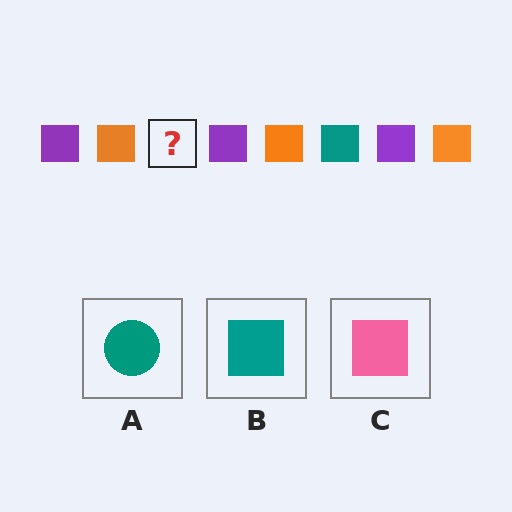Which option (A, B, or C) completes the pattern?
B.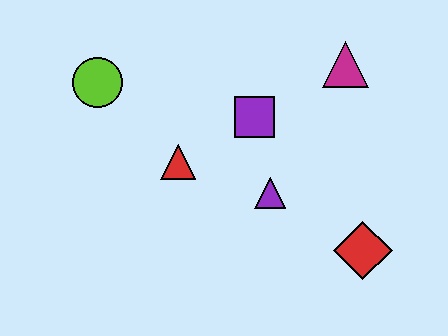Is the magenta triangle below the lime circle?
No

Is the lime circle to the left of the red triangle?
Yes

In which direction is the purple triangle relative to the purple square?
The purple triangle is below the purple square.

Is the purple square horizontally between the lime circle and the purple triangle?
Yes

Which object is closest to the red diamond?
The purple triangle is closest to the red diamond.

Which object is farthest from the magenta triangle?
The lime circle is farthest from the magenta triangle.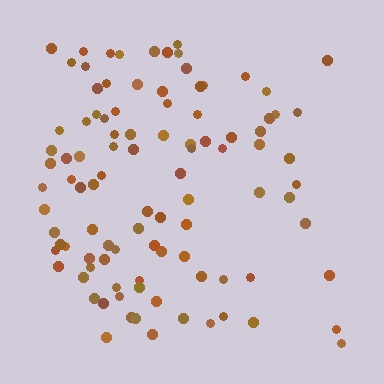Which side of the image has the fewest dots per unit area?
The right.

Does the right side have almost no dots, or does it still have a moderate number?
Still a moderate number, just noticeably fewer than the left.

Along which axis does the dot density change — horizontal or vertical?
Horizontal.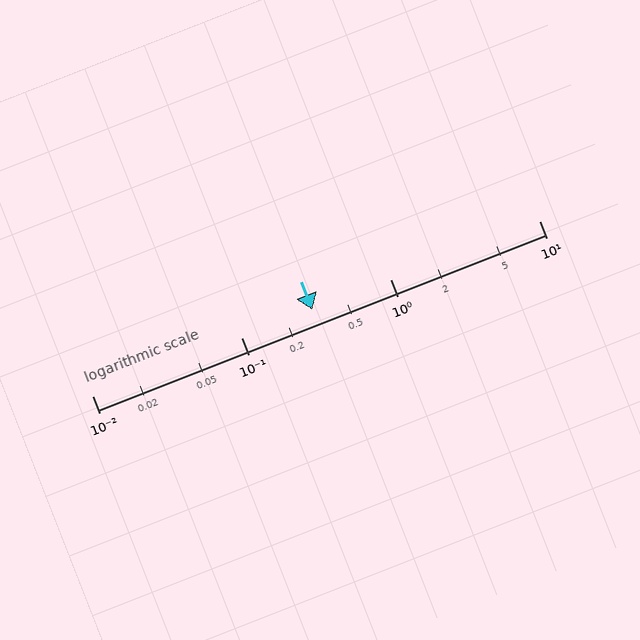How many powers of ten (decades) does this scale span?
The scale spans 3 decades, from 0.01 to 10.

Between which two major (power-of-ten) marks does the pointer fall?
The pointer is between 0.1 and 1.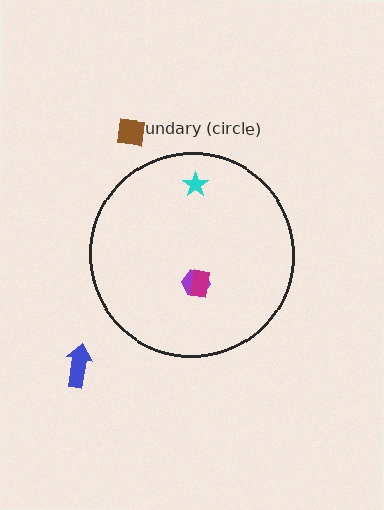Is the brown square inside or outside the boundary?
Outside.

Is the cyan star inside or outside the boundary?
Inside.